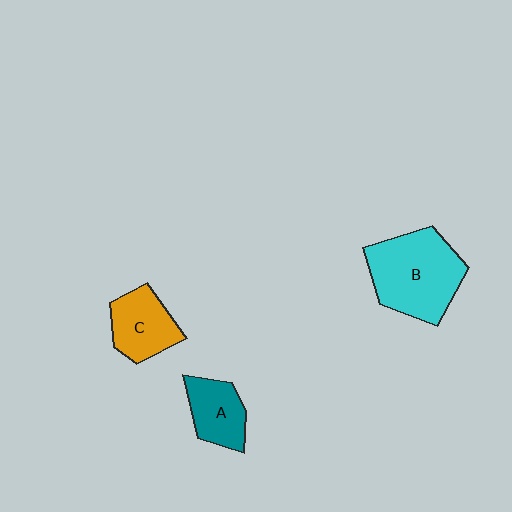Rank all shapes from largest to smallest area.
From largest to smallest: B (cyan), C (orange), A (teal).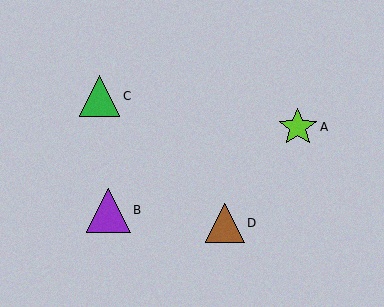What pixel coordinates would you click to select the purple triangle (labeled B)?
Click at (108, 211) to select the purple triangle B.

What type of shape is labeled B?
Shape B is a purple triangle.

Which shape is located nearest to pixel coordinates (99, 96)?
The green triangle (labeled C) at (100, 96) is nearest to that location.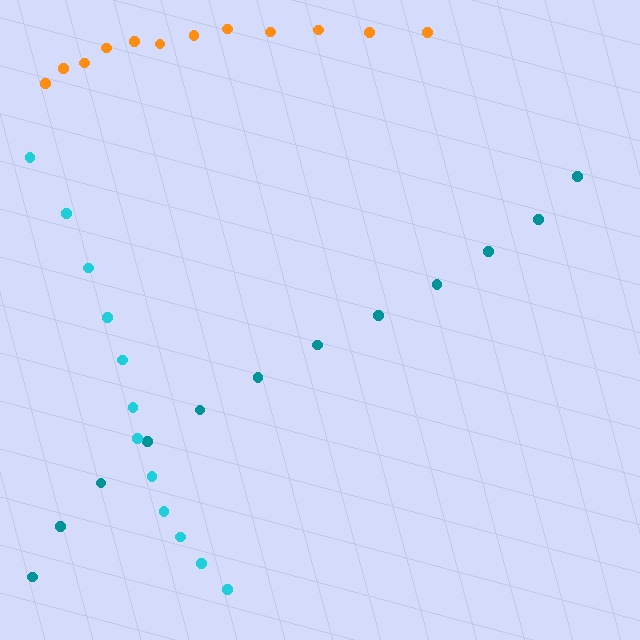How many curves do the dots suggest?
There are 3 distinct paths.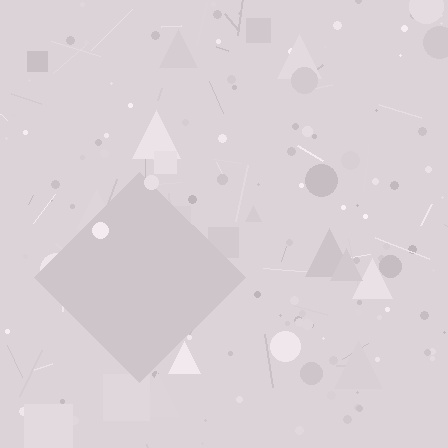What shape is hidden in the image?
A diamond is hidden in the image.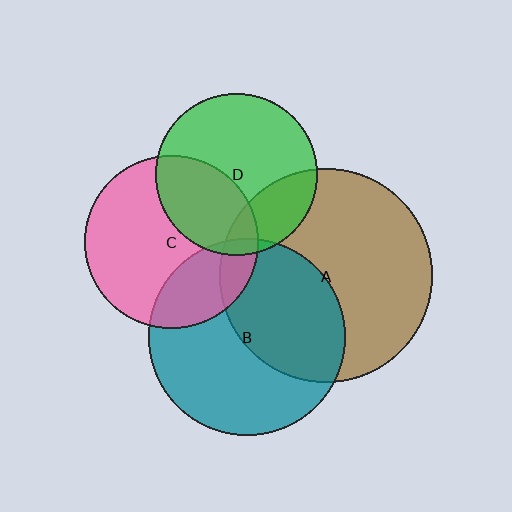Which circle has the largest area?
Circle A (brown).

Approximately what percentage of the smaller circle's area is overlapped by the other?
Approximately 25%.